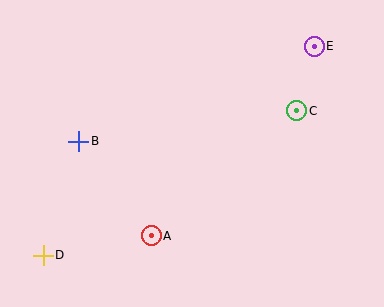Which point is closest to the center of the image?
Point A at (151, 236) is closest to the center.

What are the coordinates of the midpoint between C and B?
The midpoint between C and B is at (188, 126).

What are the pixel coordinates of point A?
Point A is at (151, 236).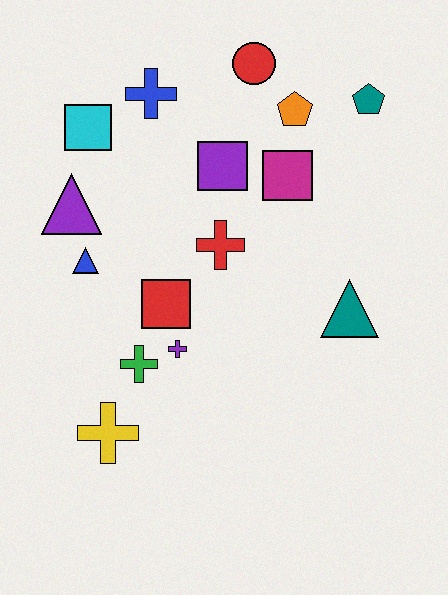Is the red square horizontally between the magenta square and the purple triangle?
Yes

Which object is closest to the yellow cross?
The green cross is closest to the yellow cross.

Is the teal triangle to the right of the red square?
Yes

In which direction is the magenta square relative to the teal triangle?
The magenta square is above the teal triangle.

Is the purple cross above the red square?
No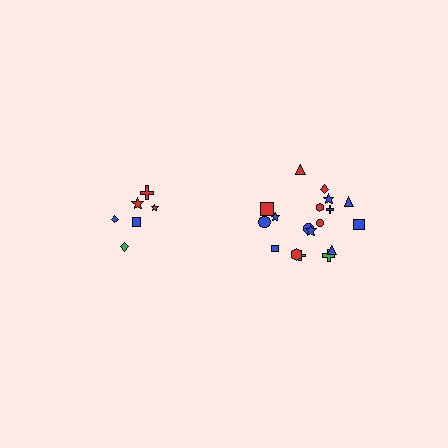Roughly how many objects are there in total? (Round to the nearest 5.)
Roughly 25 objects in total.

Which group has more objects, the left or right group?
The right group.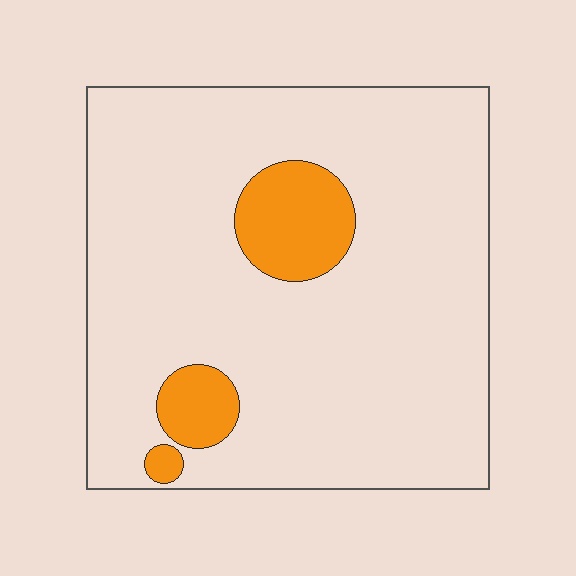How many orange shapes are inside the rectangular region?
3.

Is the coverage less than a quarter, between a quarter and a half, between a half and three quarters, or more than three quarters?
Less than a quarter.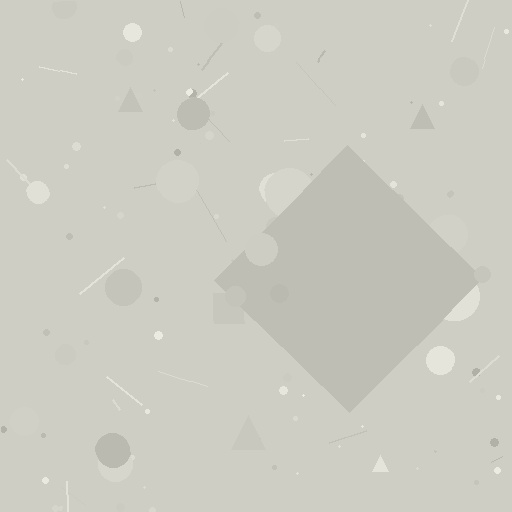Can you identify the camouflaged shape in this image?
The camouflaged shape is a diamond.